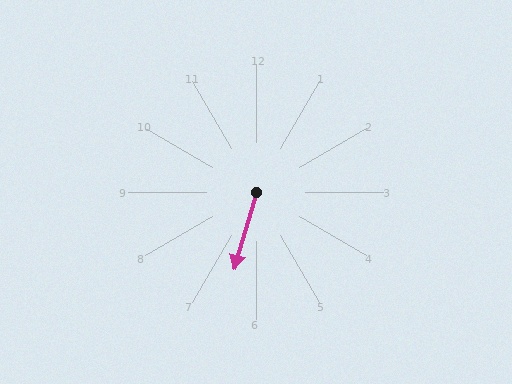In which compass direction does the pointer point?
South.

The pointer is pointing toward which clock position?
Roughly 7 o'clock.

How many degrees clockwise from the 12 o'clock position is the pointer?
Approximately 196 degrees.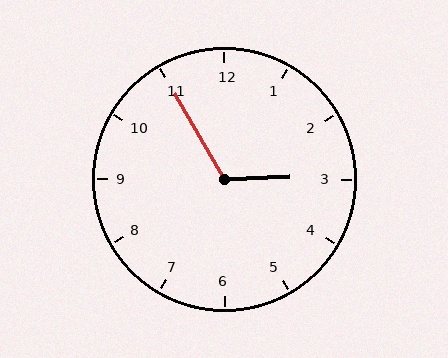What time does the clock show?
2:55.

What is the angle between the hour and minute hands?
Approximately 118 degrees.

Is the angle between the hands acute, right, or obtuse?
It is obtuse.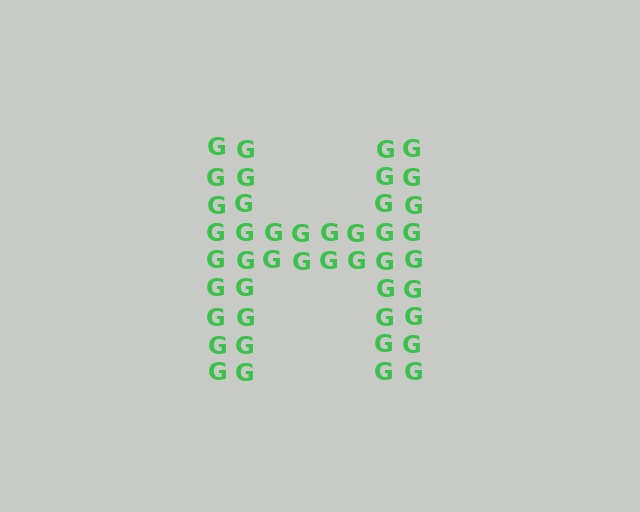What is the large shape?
The large shape is the letter H.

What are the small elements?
The small elements are letter G's.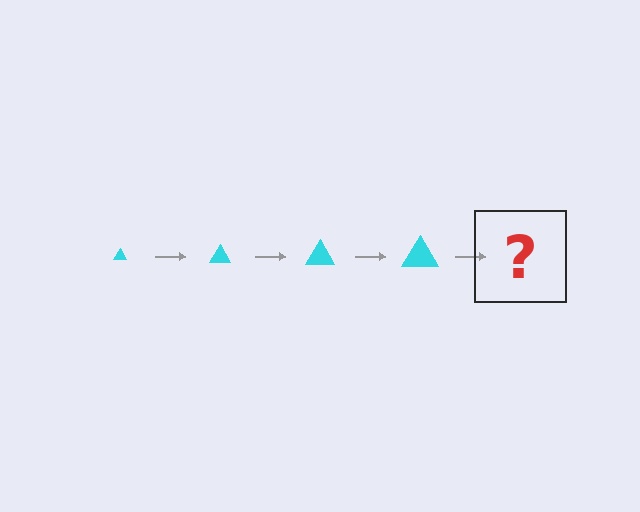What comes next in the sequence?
The next element should be a cyan triangle, larger than the previous one.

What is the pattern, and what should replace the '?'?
The pattern is that the triangle gets progressively larger each step. The '?' should be a cyan triangle, larger than the previous one.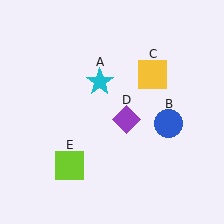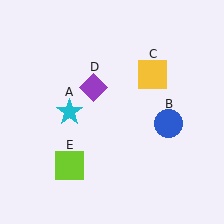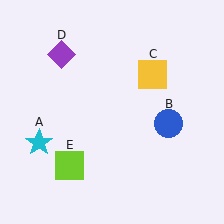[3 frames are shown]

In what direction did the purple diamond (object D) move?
The purple diamond (object D) moved up and to the left.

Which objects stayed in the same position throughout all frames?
Blue circle (object B) and yellow square (object C) and lime square (object E) remained stationary.